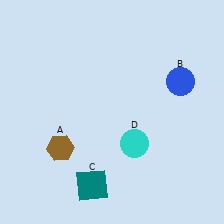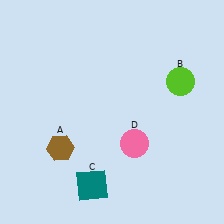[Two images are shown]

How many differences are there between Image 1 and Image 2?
There are 2 differences between the two images.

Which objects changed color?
B changed from blue to lime. D changed from cyan to pink.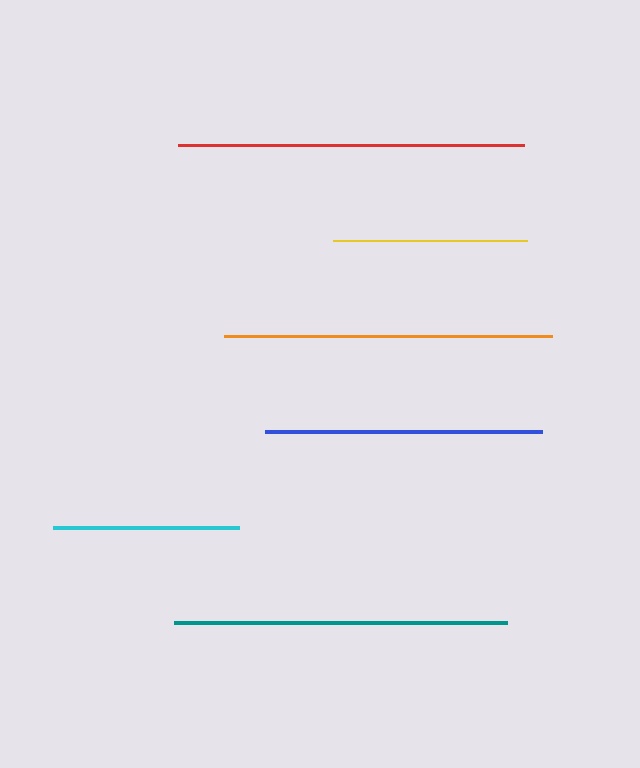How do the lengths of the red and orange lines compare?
The red and orange lines are approximately the same length.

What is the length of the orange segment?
The orange segment is approximately 328 pixels long.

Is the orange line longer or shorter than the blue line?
The orange line is longer than the blue line.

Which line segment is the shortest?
The cyan line is the shortest at approximately 186 pixels.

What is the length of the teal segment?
The teal segment is approximately 333 pixels long.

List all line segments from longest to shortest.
From longest to shortest: red, teal, orange, blue, yellow, cyan.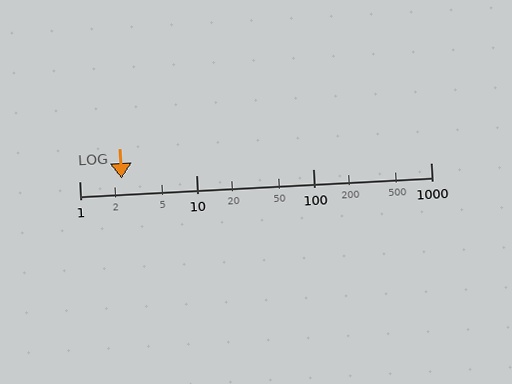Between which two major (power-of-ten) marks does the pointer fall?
The pointer is between 1 and 10.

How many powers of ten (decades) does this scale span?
The scale spans 3 decades, from 1 to 1000.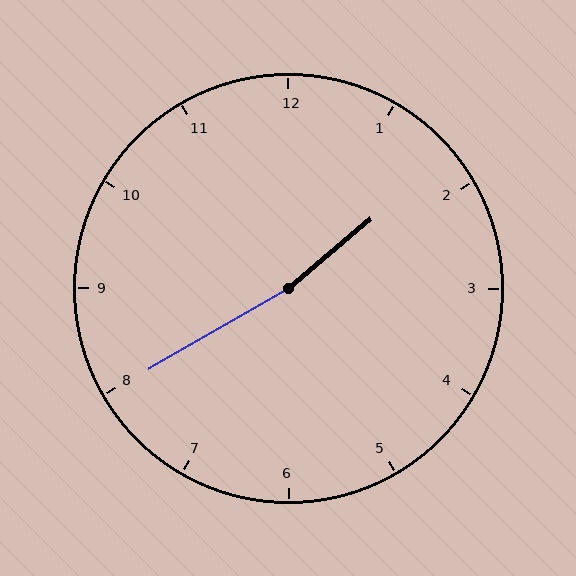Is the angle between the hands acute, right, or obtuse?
It is obtuse.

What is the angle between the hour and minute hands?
Approximately 170 degrees.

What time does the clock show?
1:40.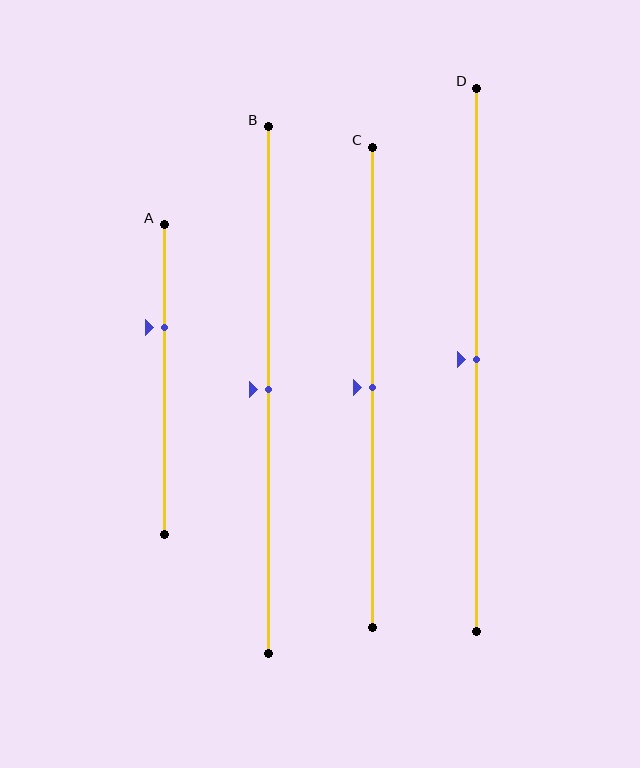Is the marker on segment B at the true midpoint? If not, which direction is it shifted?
Yes, the marker on segment B is at the true midpoint.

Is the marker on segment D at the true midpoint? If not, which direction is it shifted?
Yes, the marker on segment D is at the true midpoint.